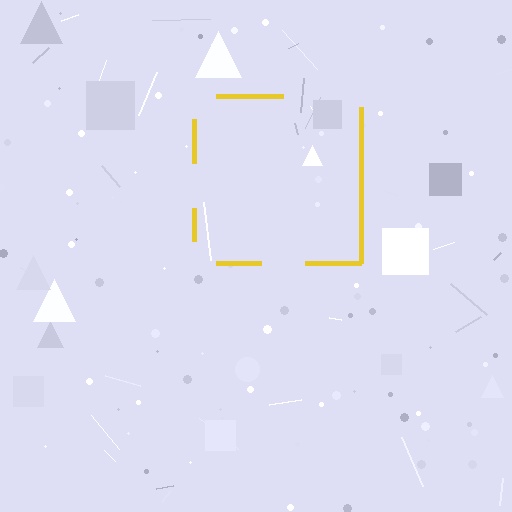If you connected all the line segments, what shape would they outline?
They would outline a square.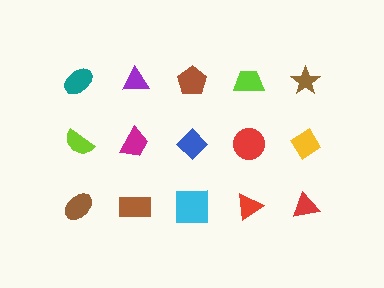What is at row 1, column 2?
A purple triangle.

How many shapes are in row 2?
5 shapes.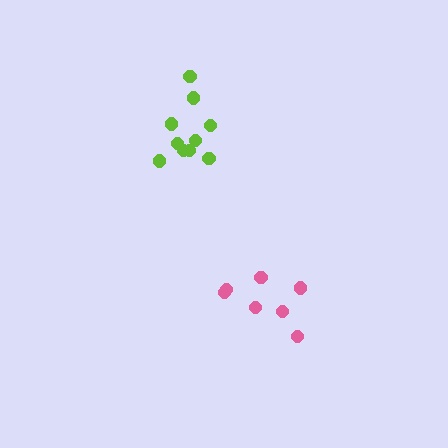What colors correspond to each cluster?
The clusters are colored: lime, pink.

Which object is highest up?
The lime cluster is topmost.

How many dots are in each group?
Group 1: 10 dots, Group 2: 8 dots (18 total).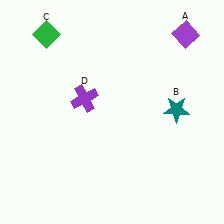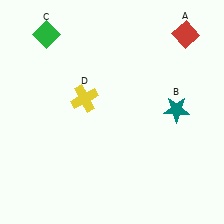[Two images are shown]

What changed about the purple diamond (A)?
In Image 1, A is purple. In Image 2, it changed to red.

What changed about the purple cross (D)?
In Image 1, D is purple. In Image 2, it changed to yellow.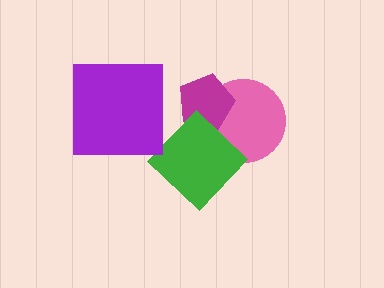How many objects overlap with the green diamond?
2 objects overlap with the green diamond.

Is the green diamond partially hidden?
No, no other shape covers it.